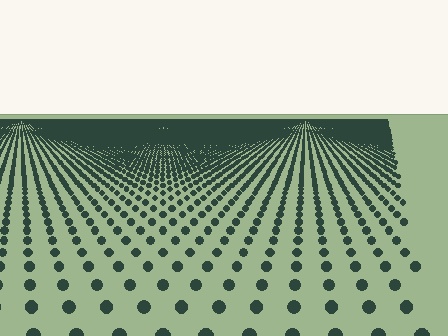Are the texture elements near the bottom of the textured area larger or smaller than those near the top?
Larger. Near the bottom, elements are closer to the viewer and appear at a bigger on-screen size.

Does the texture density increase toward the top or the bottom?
Density increases toward the top.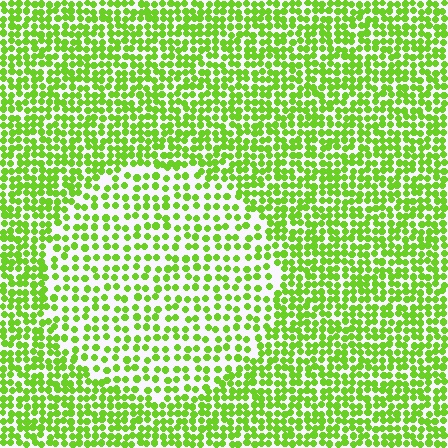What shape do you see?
I see a circle.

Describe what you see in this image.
The image contains small lime elements arranged at two different densities. A circle-shaped region is visible where the elements are less densely packed than the surrounding area.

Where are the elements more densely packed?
The elements are more densely packed outside the circle boundary.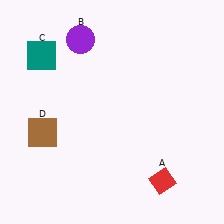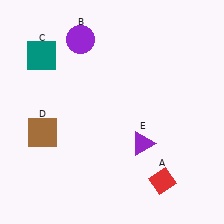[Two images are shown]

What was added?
A purple triangle (E) was added in Image 2.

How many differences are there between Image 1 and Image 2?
There is 1 difference between the two images.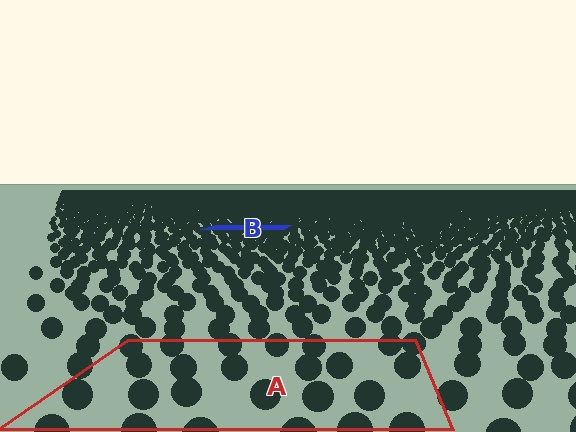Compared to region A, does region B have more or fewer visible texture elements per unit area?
Region B has more texture elements per unit area — they are packed more densely because it is farther away.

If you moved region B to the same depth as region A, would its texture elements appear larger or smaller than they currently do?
They would appear larger. At a closer depth, the same texture elements are projected at a bigger on-screen size.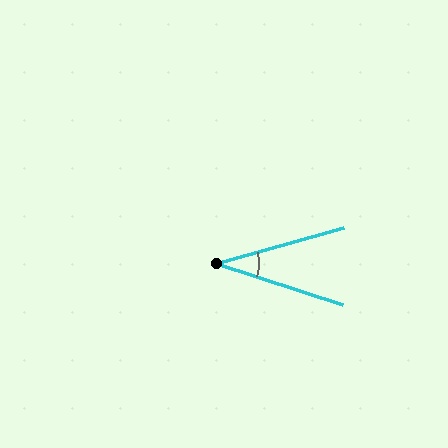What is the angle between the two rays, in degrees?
Approximately 34 degrees.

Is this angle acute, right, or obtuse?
It is acute.